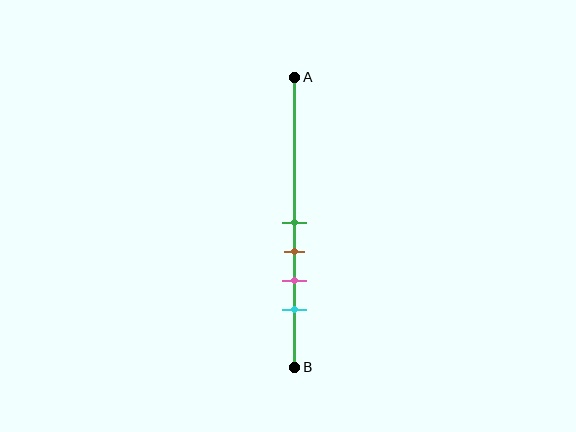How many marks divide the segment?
There are 4 marks dividing the segment.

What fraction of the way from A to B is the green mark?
The green mark is approximately 50% (0.5) of the way from A to B.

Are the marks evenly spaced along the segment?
Yes, the marks are approximately evenly spaced.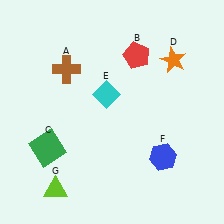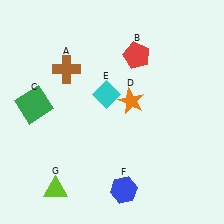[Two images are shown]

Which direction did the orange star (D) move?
The orange star (D) moved left.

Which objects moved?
The objects that moved are: the green square (C), the orange star (D), the blue hexagon (F).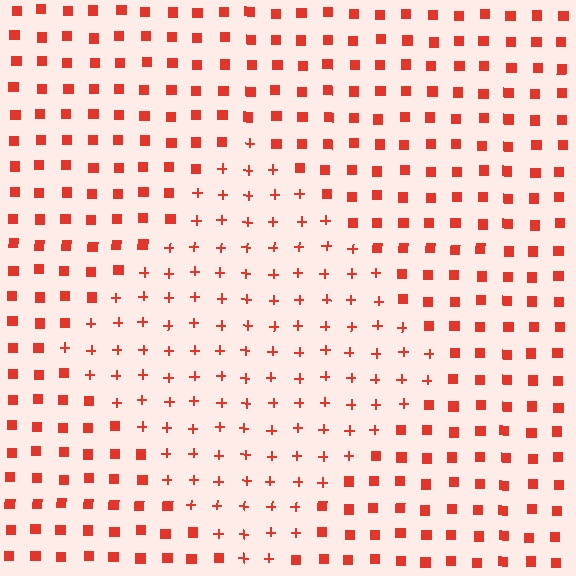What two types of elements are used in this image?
The image uses plus signs inside the diamond region and squares outside it.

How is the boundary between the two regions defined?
The boundary is defined by a change in element shape: plus signs inside vs. squares outside. All elements share the same color and spacing.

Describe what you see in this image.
The image is filled with small red elements arranged in a uniform grid. A diamond-shaped region contains plus signs, while the surrounding area contains squares. The boundary is defined purely by the change in element shape.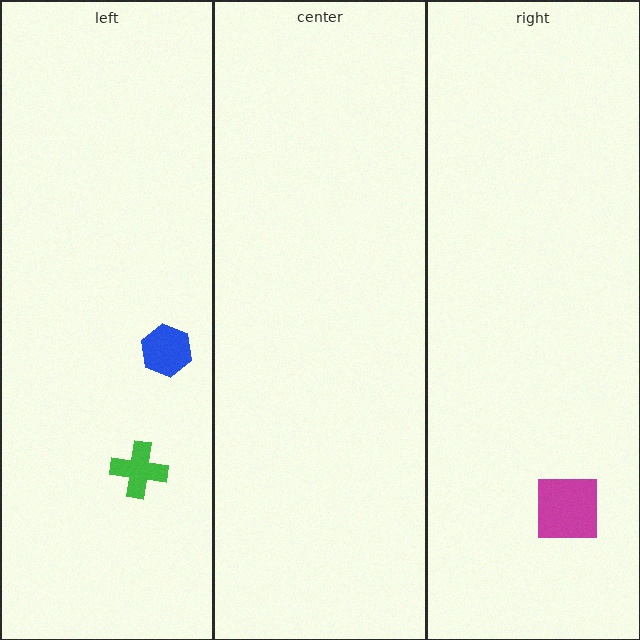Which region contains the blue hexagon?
The left region.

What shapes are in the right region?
The magenta square.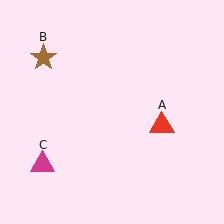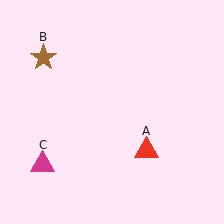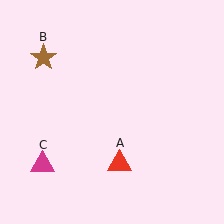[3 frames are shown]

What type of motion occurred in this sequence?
The red triangle (object A) rotated clockwise around the center of the scene.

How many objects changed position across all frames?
1 object changed position: red triangle (object A).